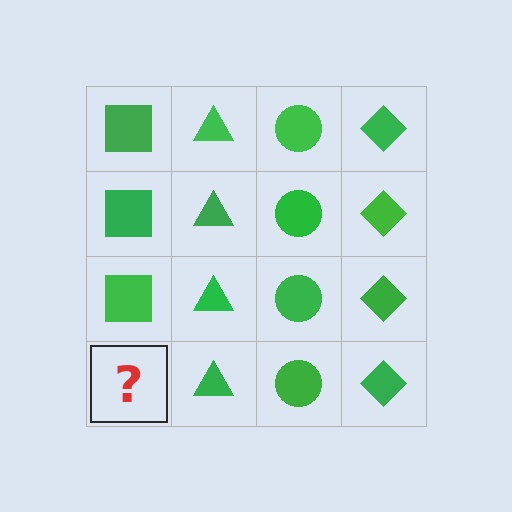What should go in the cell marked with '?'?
The missing cell should contain a green square.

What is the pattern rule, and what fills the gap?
The rule is that each column has a consistent shape. The gap should be filled with a green square.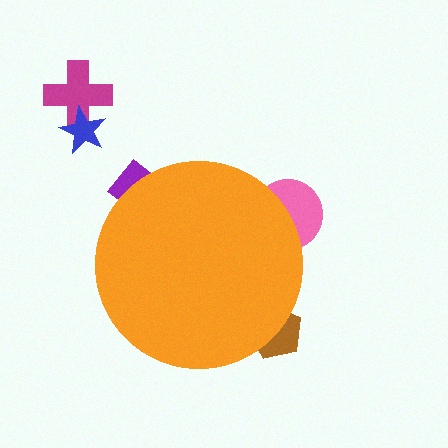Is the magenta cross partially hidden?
No, the magenta cross is fully visible.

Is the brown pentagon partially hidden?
Yes, the brown pentagon is partially hidden behind the orange circle.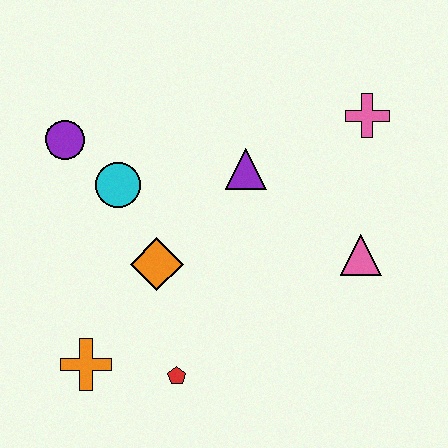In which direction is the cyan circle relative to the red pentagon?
The cyan circle is above the red pentagon.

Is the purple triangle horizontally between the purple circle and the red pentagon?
No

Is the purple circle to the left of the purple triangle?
Yes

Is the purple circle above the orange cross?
Yes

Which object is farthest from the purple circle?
The pink triangle is farthest from the purple circle.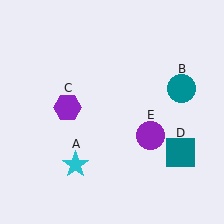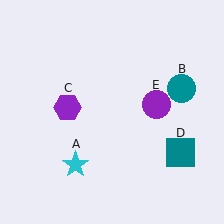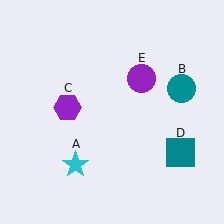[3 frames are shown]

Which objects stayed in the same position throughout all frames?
Cyan star (object A) and teal circle (object B) and purple hexagon (object C) and teal square (object D) remained stationary.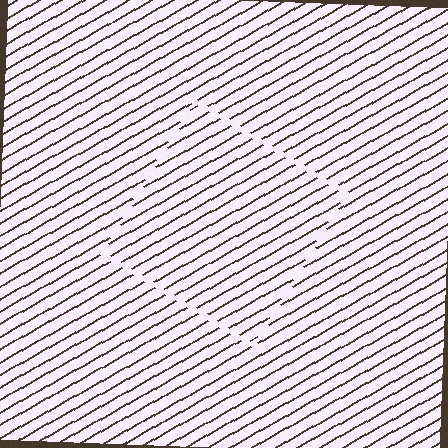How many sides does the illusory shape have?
4 sides — the line-ends trace a square.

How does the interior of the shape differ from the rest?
The interior of the shape contains the same grating, shifted by half a period — the contour is defined by the phase discontinuity where line-ends from the inner and outer gratings abut.